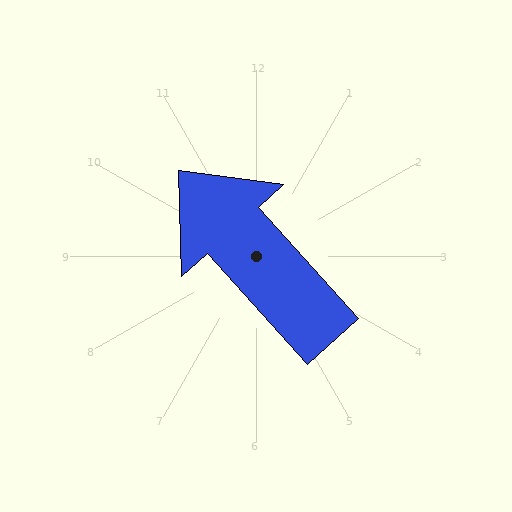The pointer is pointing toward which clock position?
Roughly 11 o'clock.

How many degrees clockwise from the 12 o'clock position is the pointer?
Approximately 318 degrees.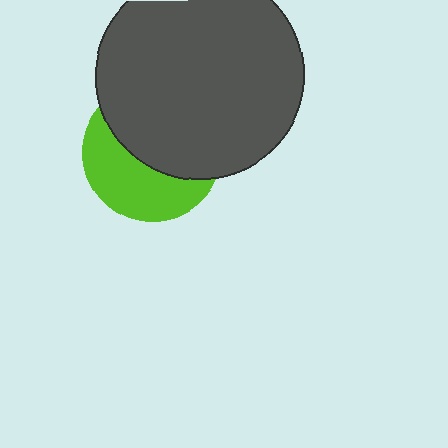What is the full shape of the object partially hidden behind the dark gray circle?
The partially hidden object is a lime circle.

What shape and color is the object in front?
The object in front is a dark gray circle.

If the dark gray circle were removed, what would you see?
You would see the complete lime circle.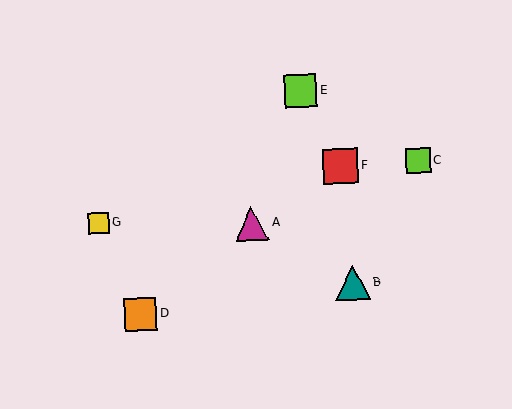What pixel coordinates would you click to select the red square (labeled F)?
Click at (340, 166) to select the red square F.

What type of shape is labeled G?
Shape G is a yellow square.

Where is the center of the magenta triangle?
The center of the magenta triangle is at (252, 224).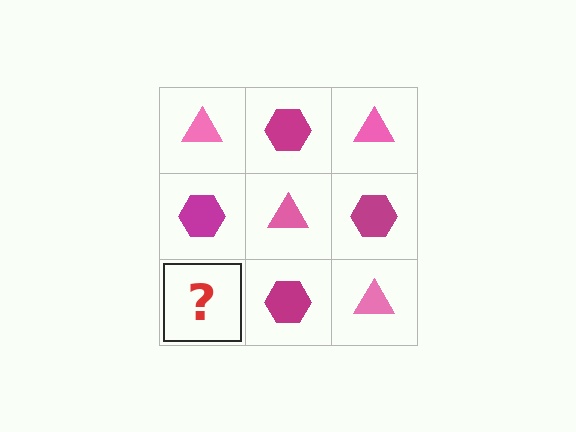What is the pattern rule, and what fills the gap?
The rule is that it alternates pink triangle and magenta hexagon in a checkerboard pattern. The gap should be filled with a pink triangle.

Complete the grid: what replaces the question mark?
The question mark should be replaced with a pink triangle.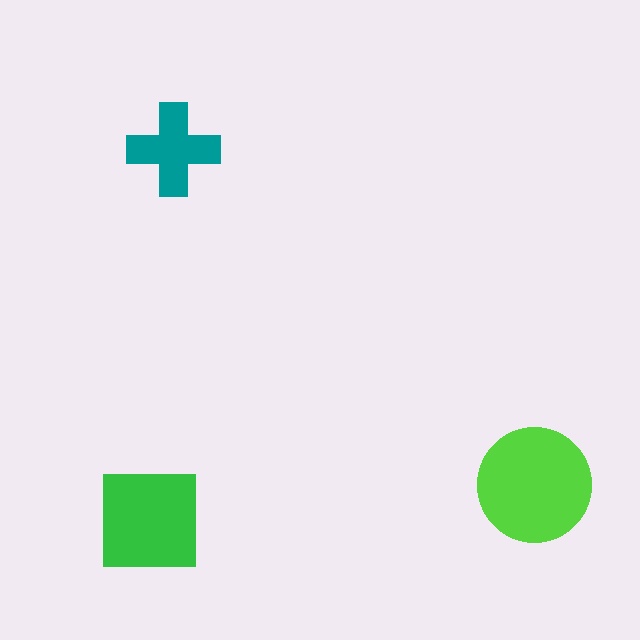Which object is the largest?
The lime circle.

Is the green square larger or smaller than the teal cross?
Larger.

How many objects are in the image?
There are 3 objects in the image.